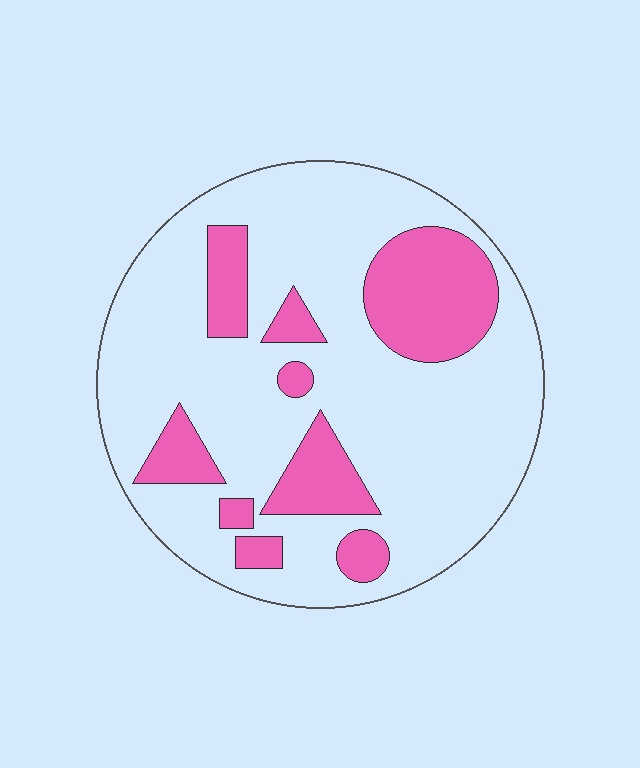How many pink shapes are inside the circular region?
9.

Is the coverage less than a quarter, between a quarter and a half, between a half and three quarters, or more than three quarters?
Less than a quarter.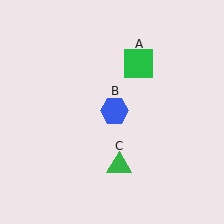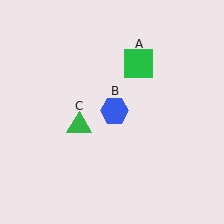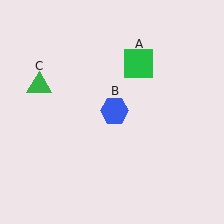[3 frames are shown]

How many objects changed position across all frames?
1 object changed position: green triangle (object C).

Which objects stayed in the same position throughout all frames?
Green square (object A) and blue hexagon (object B) remained stationary.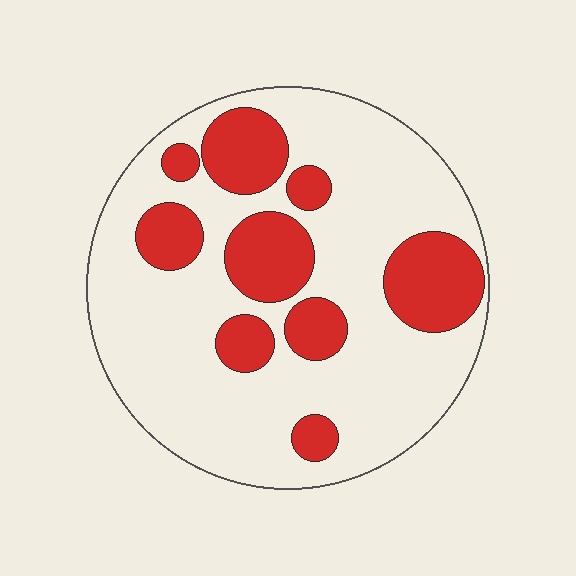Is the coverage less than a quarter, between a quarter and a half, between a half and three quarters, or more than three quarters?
Between a quarter and a half.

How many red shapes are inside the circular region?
9.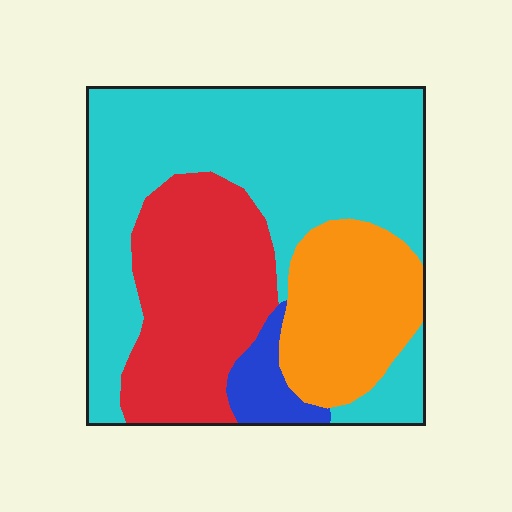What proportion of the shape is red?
Red covers around 25% of the shape.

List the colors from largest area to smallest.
From largest to smallest: cyan, red, orange, blue.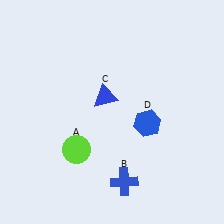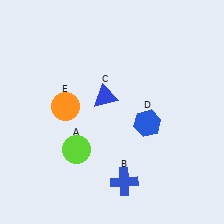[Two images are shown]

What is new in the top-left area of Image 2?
An orange circle (E) was added in the top-left area of Image 2.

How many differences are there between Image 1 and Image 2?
There is 1 difference between the two images.